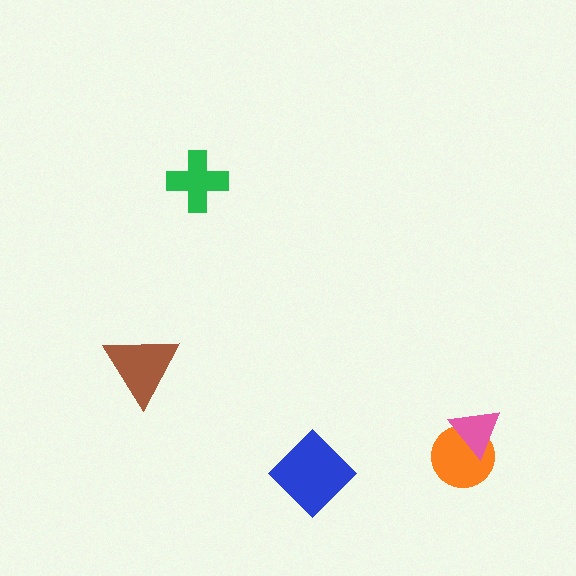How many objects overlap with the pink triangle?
1 object overlaps with the pink triangle.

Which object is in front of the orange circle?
The pink triangle is in front of the orange circle.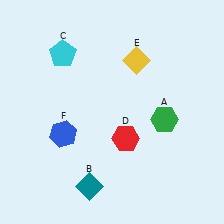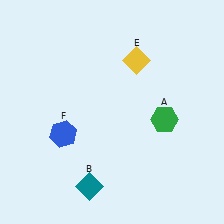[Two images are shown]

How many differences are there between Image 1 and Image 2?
There are 2 differences between the two images.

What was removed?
The cyan pentagon (C), the red hexagon (D) were removed in Image 2.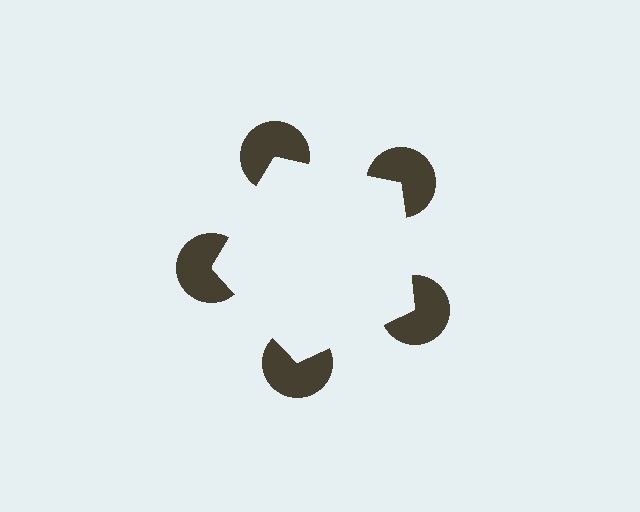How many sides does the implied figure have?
5 sides.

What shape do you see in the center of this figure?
An illusory pentagon — its edges are inferred from the aligned wedge cuts in the pac-man discs, not physically drawn.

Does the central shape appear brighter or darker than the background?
It typically appears slightly brighter than the background, even though no actual brightness change is drawn.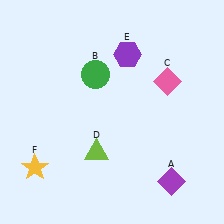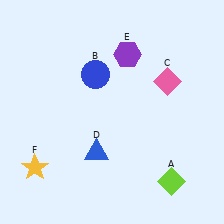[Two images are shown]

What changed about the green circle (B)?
In Image 1, B is green. In Image 2, it changed to blue.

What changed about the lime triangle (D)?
In Image 1, D is lime. In Image 2, it changed to blue.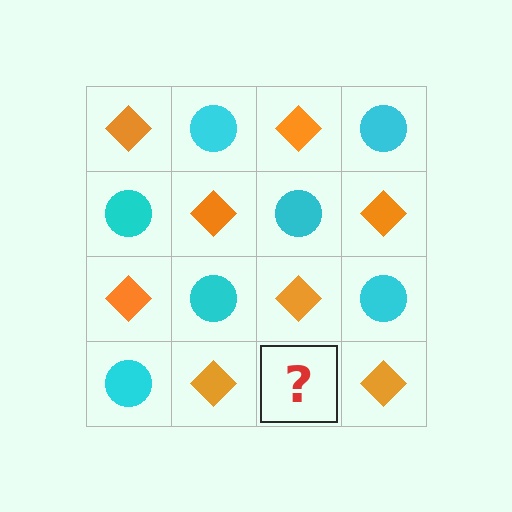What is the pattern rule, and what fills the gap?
The rule is that it alternates orange diamond and cyan circle in a checkerboard pattern. The gap should be filled with a cyan circle.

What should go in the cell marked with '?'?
The missing cell should contain a cyan circle.